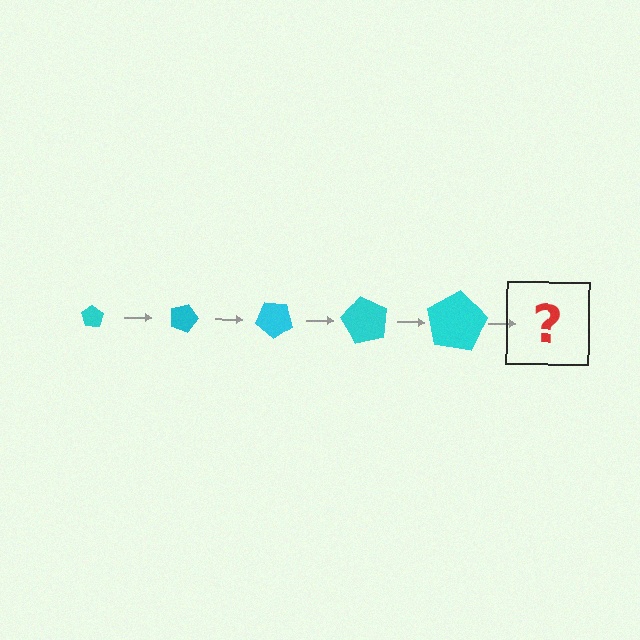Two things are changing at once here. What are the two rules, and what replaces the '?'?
The two rules are that the pentagon grows larger each step and it rotates 20 degrees each step. The '?' should be a pentagon, larger than the previous one and rotated 100 degrees from the start.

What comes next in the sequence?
The next element should be a pentagon, larger than the previous one and rotated 100 degrees from the start.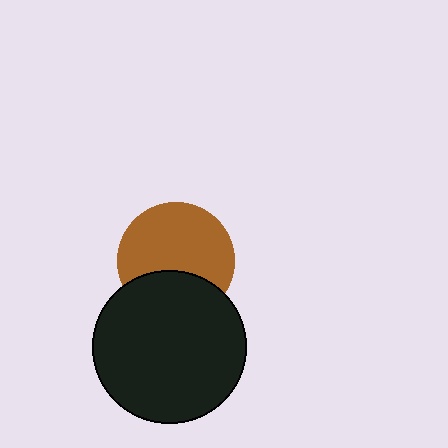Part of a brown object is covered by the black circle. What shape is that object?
It is a circle.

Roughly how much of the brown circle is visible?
Most of it is visible (roughly 67%).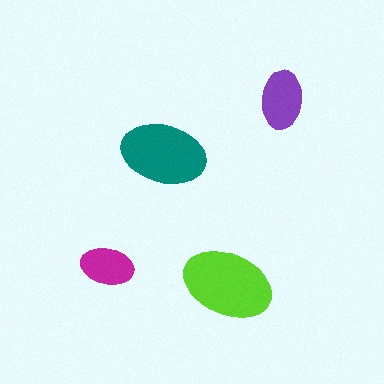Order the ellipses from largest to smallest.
the lime one, the teal one, the purple one, the magenta one.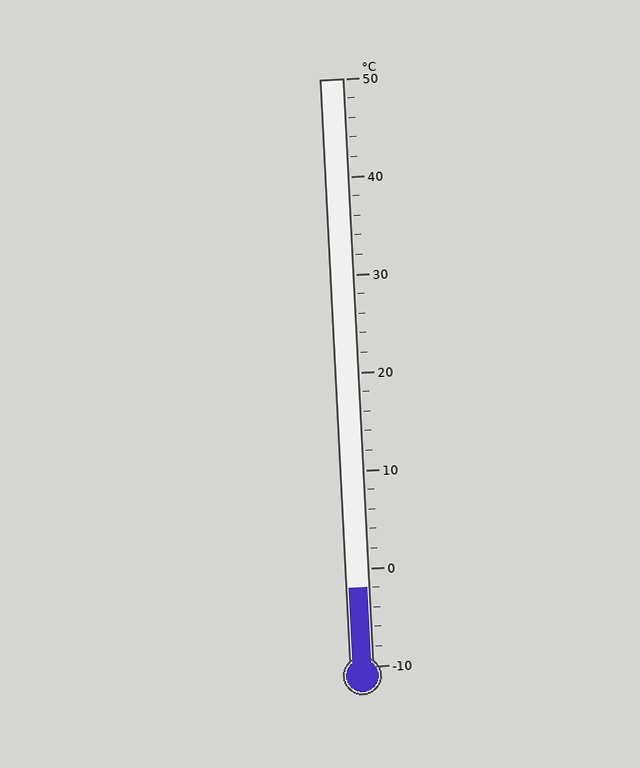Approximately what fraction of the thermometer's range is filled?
The thermometer is filled to approximately 15% of its range.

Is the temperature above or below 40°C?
The temperature is below 40°C.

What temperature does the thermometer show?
The thermometer shows approximately -2°C.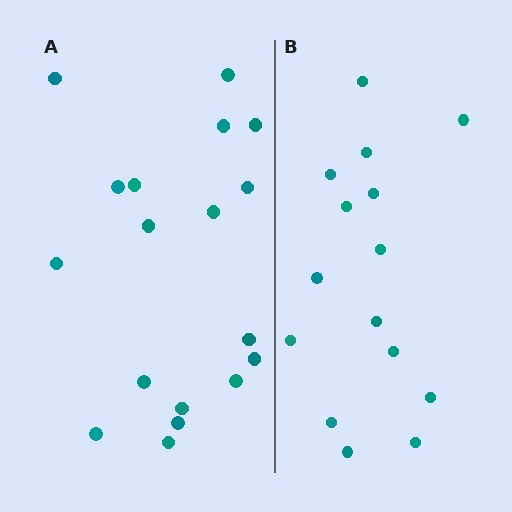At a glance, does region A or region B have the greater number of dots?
Region A (the left region) has more dots.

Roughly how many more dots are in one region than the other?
Region A has just a few more — roughly 2 or 3 more dots than region B.